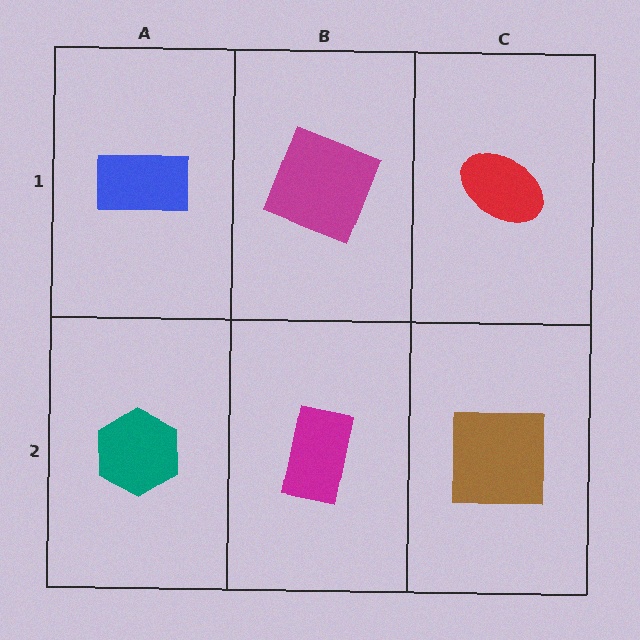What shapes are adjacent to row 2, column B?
A magenta square (row 1, column B), a teal hexagon (row 2, column A), a brown square (row 2, column C).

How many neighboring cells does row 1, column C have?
2.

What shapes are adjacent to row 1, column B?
A magenta rectangle (row 2, column B), a blue rectangle (row 1, column A), a red ellipse (row 1, column C).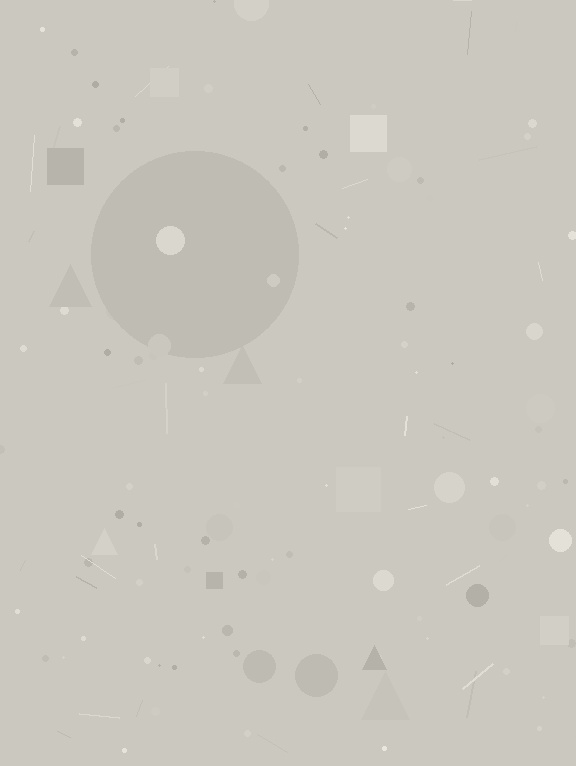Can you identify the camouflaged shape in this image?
The camouflaged shape is a circle.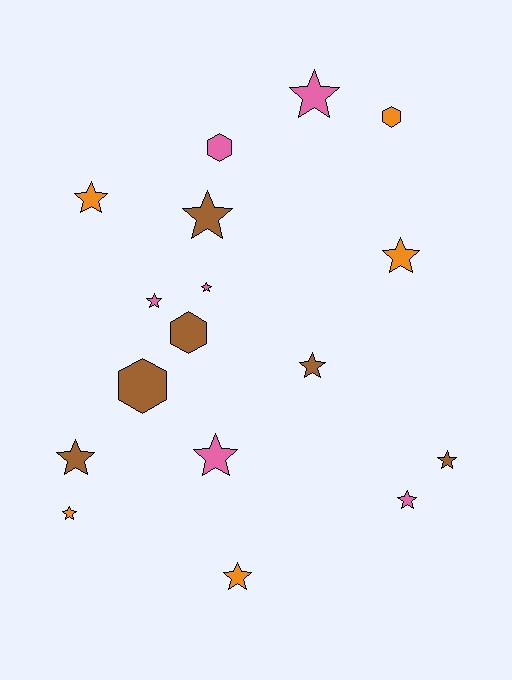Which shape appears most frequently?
Star, with 13 objects.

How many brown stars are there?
There are 4 brown stars.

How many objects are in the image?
There are 17 objects.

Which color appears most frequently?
Pink, with 6 objects.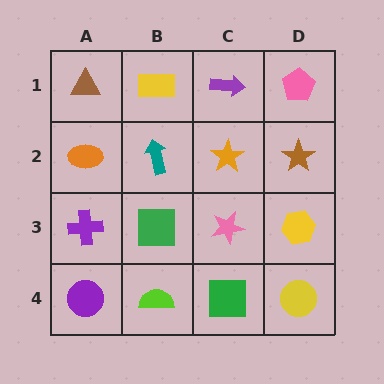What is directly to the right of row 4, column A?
A lime semicircle.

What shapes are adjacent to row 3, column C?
An orange star (row 2, column C), a green square (row 4, column C), a green square (row 3, column B), a yellow hexagon (row 3, column D).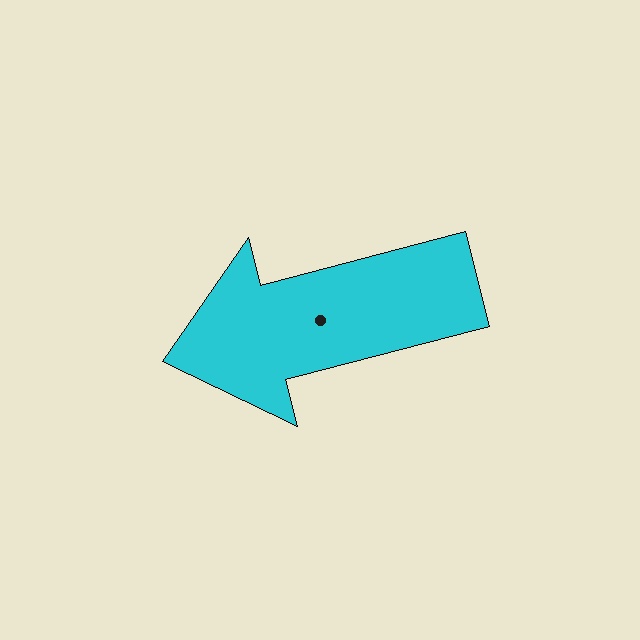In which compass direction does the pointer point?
West.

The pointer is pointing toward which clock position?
Roughly 9 o'clock.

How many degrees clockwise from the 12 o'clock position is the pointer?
Approximately 255 degrees.